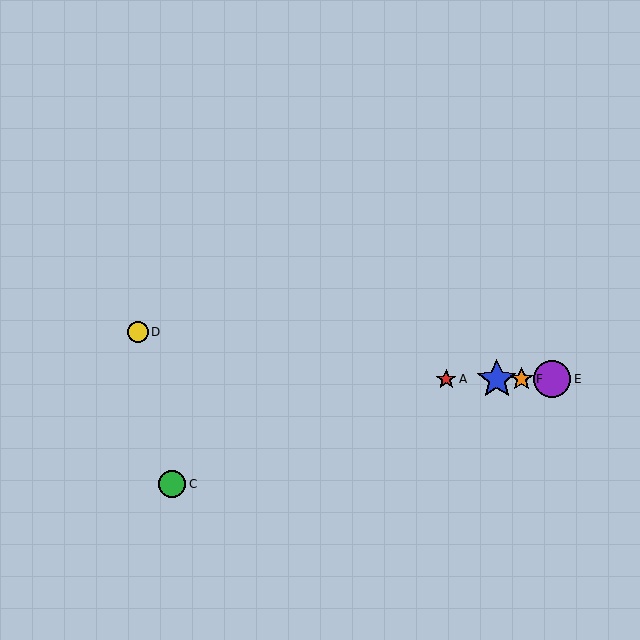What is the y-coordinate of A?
Object A is at y≈379.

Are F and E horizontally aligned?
Yes, both are at y≈379.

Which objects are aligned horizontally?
Objects A, B, E, F are aligned horizontally.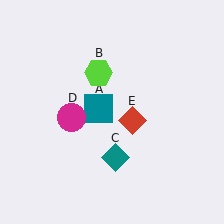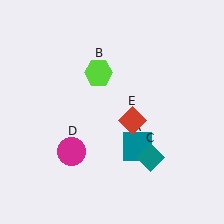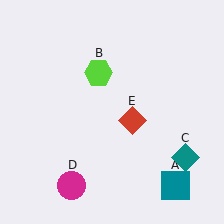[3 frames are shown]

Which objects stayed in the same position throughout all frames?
Lime hexagon (object B) and red diamond (object E) remained stationary.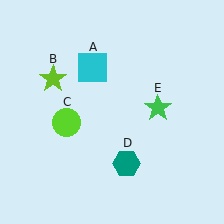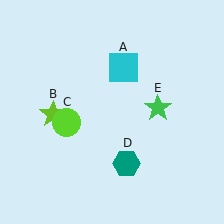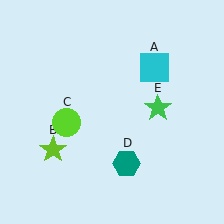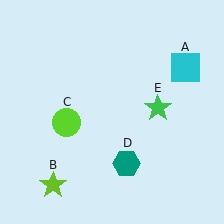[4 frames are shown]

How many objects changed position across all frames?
2 objects changed position: cyan square (object A), lime star (object B).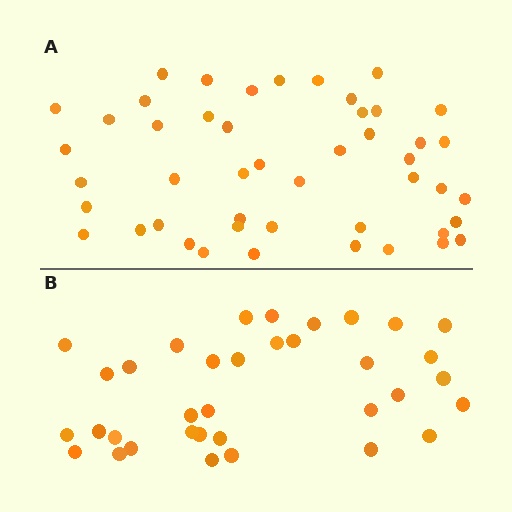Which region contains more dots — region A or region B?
Region A (the top region) has more dots.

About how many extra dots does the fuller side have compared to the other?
Region A has roughly 12 or so more dots than region B.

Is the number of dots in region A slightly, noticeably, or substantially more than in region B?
Region A has noticeably more, but not dramatically so. The ratio is roughly 1.3 to 1.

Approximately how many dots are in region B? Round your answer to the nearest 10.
About 40 dots. (The exact count is 35, which rounds to 40.)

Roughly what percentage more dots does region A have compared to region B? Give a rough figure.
About 35% more.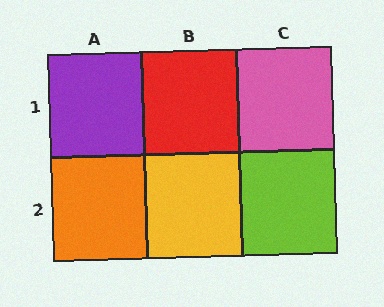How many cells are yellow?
1 cell is yellow.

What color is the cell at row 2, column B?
Yellow.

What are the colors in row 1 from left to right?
Purple, red, pink.